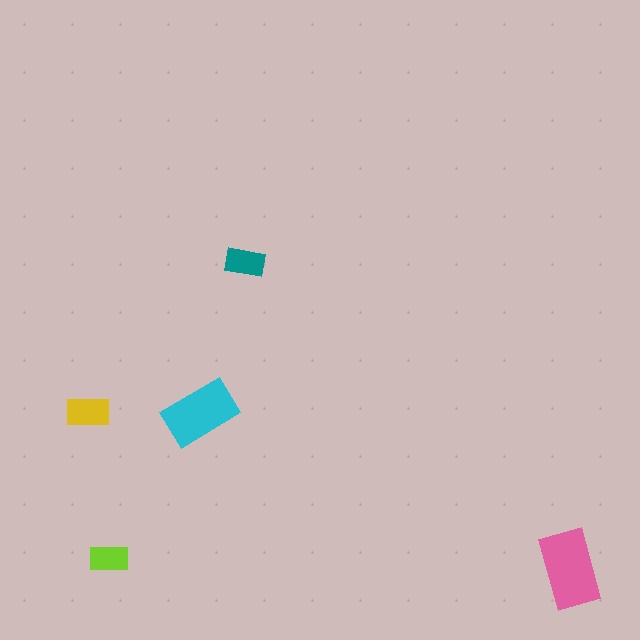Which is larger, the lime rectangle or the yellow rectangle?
The yellow one.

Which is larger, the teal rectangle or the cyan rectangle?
The cyan one.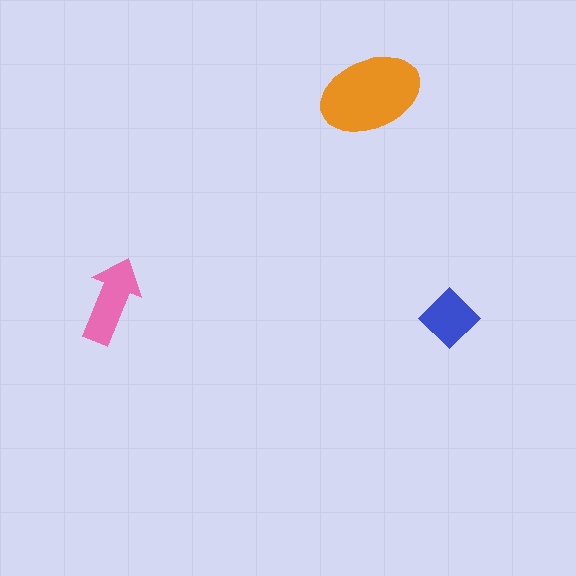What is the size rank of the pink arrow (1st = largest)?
2nd.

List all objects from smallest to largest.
The blue diamond, the pink arrow, the orange ellipse.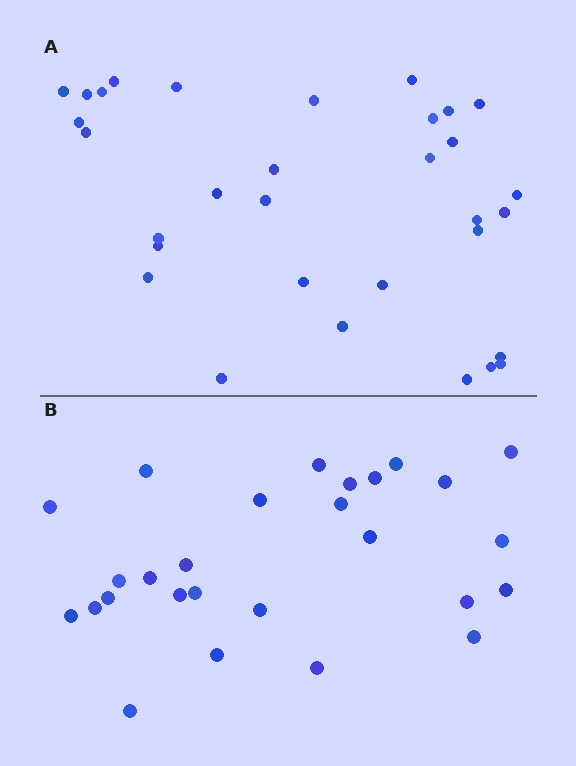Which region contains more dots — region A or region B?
Region A (the top region) has more dots.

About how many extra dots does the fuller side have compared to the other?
Region A has about 5 more dots than region B.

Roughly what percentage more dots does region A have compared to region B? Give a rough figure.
About 20% more.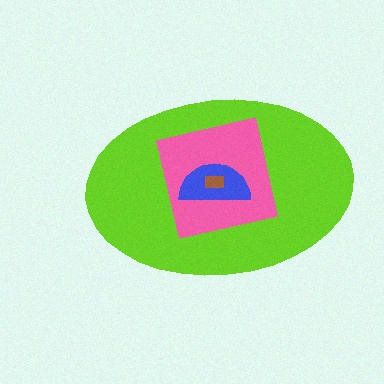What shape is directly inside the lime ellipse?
The pink square.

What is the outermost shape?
The lime ellipse.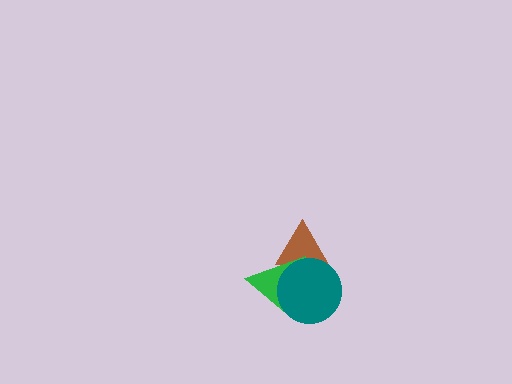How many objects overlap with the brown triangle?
2 objects overlap with the brown triangle.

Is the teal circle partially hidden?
No, no other shape covers it.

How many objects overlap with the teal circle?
2 objects overlap with the teal circle.